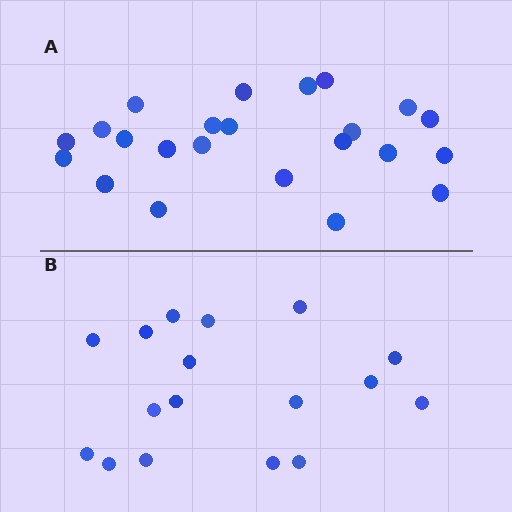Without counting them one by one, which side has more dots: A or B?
Region A (the top region) has more dots.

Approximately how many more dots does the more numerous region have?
Region A has about 6 more dots than region B.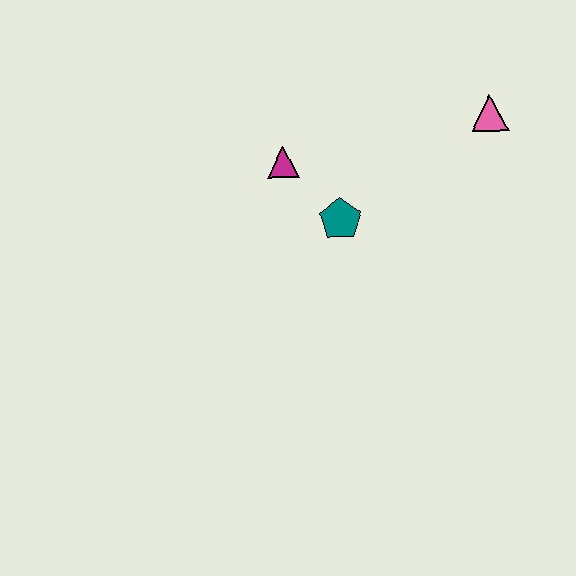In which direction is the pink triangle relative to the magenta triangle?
The pink triangle is to the right of the magenta triangle.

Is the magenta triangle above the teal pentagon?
Yes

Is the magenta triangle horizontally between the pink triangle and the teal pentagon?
No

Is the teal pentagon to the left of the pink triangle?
Yes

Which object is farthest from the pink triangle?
The magenta triangle is farthest from the pink triangle.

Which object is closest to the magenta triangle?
The teal pentagon is closest to the magenta triangle.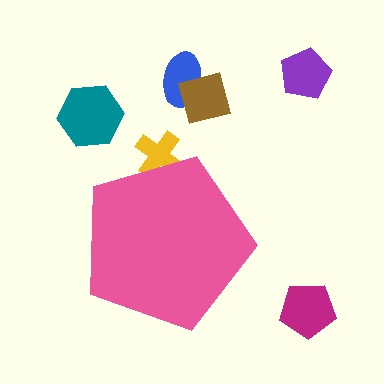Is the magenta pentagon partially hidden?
No, the magenta pentagon is fully visible.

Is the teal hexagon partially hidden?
No, the teal hexagon is fully visible.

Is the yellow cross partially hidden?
Yes, the yellow cross is partially hidden behind the pink pentagon.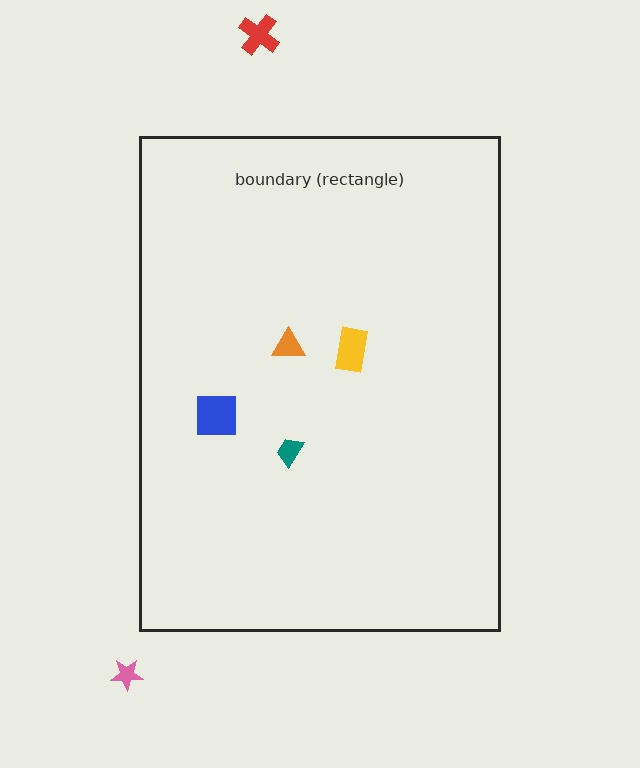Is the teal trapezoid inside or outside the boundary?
Inside.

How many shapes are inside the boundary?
4 inside, 2 outside.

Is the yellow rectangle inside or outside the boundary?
Inside.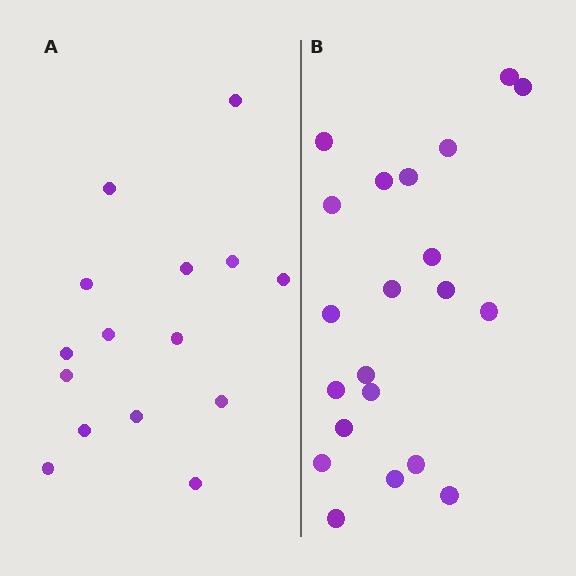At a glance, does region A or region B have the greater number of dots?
Region B (the right region) has more dots.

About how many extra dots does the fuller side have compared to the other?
Region B has about 6 more dots than region A.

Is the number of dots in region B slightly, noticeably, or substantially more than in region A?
Region B has noticeably more, but not dramatically so. The ratio is roughly 1.4 to 1.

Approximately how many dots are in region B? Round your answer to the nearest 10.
About 20 dots. (The exact count is 21, which rounds to 20.)